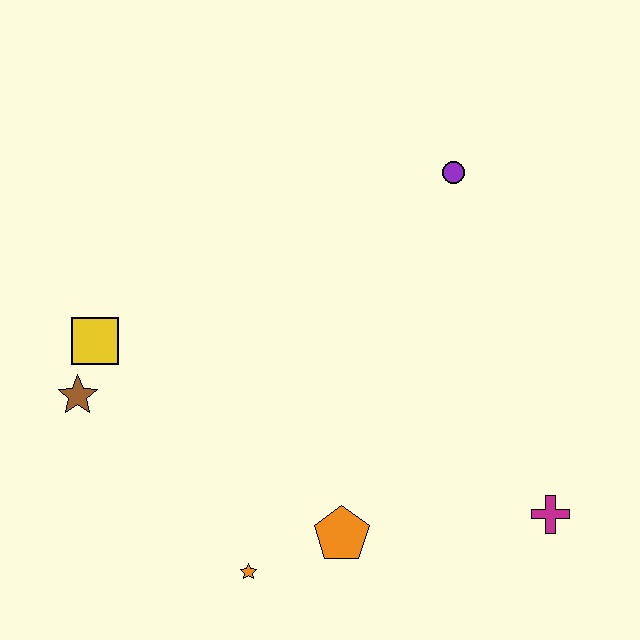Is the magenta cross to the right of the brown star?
Yes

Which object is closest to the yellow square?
The brown star is closest to the yellow square.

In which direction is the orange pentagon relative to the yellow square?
The orange pentagon is to the right of the yellow square.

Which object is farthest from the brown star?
The magenta cross is farthest from the brown star.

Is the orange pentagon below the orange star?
No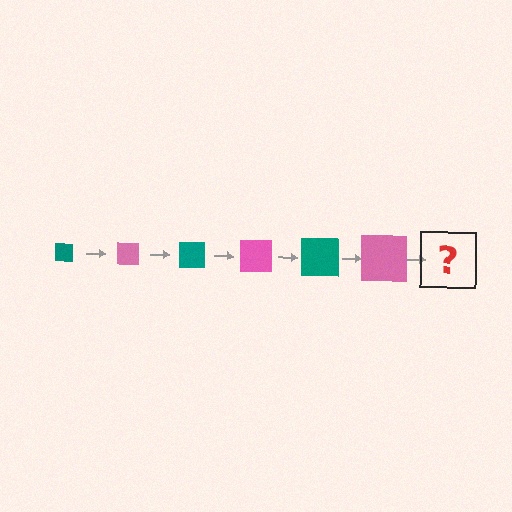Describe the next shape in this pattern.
It should be a teal square, larger than the previous one.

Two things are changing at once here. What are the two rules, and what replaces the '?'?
The two rules are that the square grows larger each step and the color cycles through teal and pink. The '?' should be a teal square, larger than the previous one.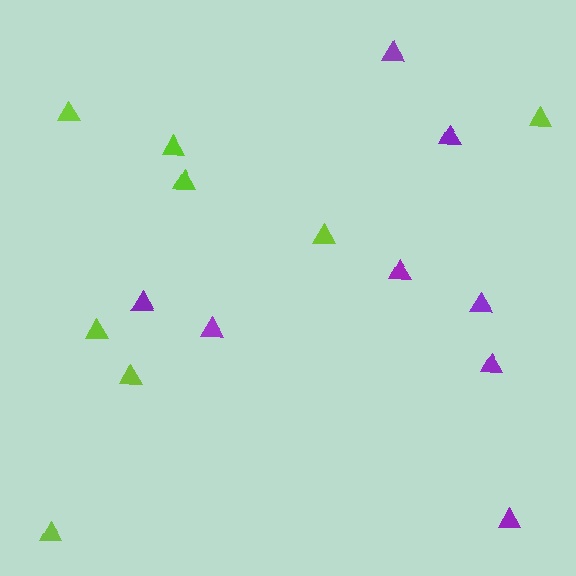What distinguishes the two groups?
There are 2 groups: one group of lime triangles (8) and one group of purple triangles (8).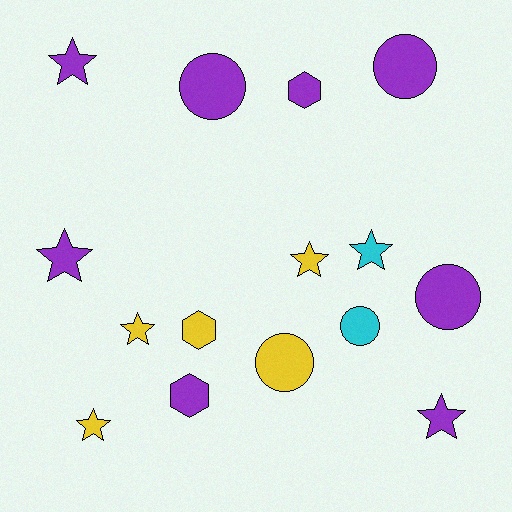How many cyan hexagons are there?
There are no cyan hexagons.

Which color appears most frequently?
Purple, with 8 objects.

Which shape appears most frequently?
Star, with 7 objects.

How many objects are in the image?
There are 15 objects.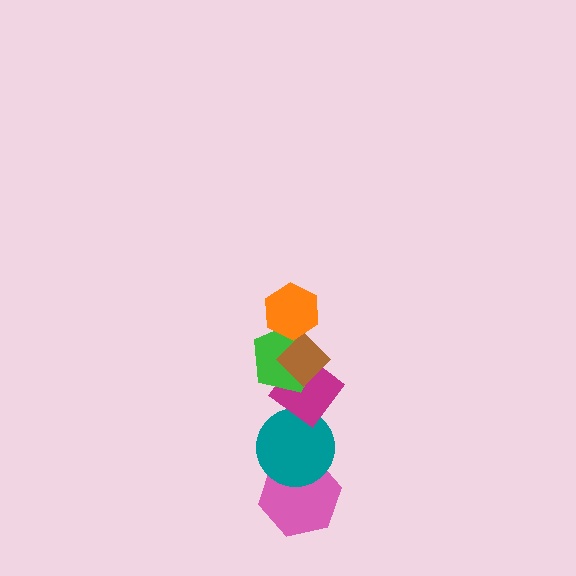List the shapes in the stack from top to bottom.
From top to bottom: the orange hexagon, the brown diamond, the green pentagon, the magenta diamond, the teal circle, the pink hexagon.